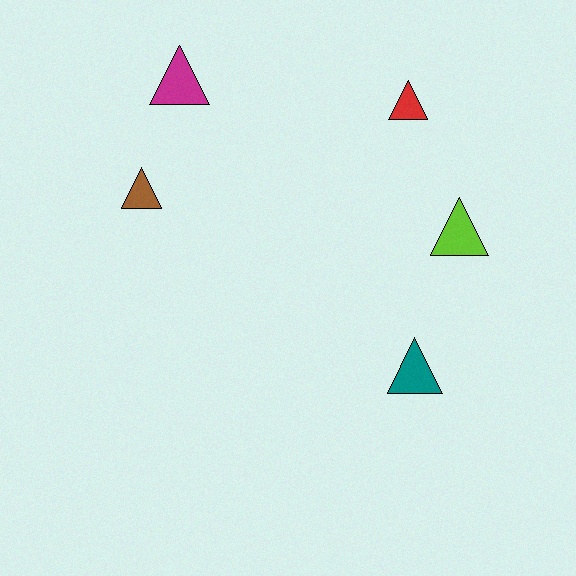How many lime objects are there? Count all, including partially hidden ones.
There is 1 lime object.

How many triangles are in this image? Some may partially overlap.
There are 5 triangles.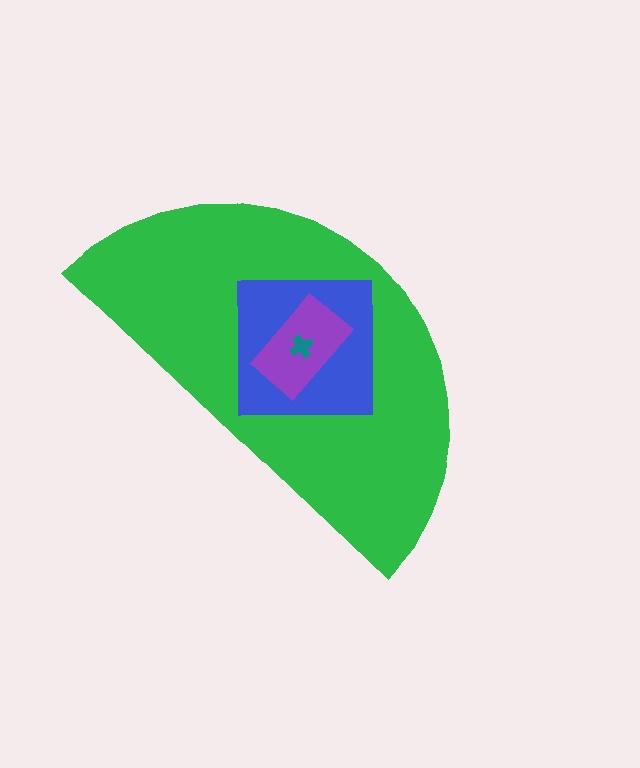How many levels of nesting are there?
4.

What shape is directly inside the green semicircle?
The blue square.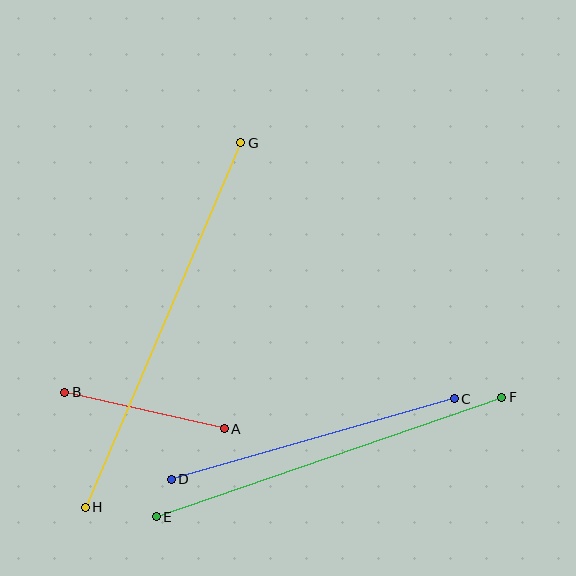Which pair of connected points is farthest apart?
Points G and H are farthest apart.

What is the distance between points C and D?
The distance is approximately 294 pixels.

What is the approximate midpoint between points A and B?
The midpoint is at approximately (145, 411) pixels.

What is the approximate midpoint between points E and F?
The midpoint is at approximately (329, 457) pixels.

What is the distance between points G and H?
The distance is approximately 396 pixels.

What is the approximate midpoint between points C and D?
The midpoint is at approximately (313, 439) pixels.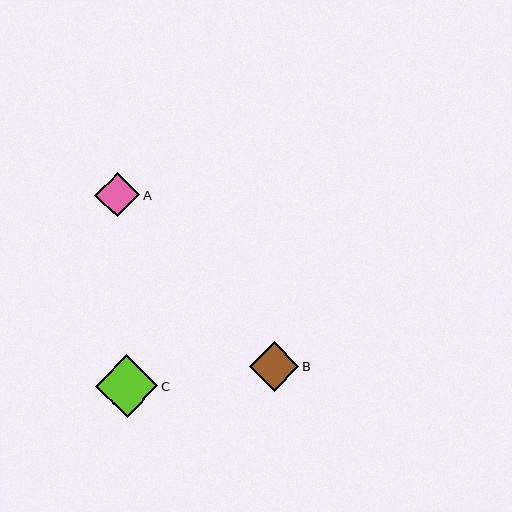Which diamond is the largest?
Diamond C is the largest with a size of approximately 63 pixels.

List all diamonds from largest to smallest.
From largest to smallest: C, B, A.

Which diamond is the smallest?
Diamond A is the smallest with a size of approximately 45 pixels.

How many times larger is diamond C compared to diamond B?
Diamond C is approximately 1.3 times the size of diamond B.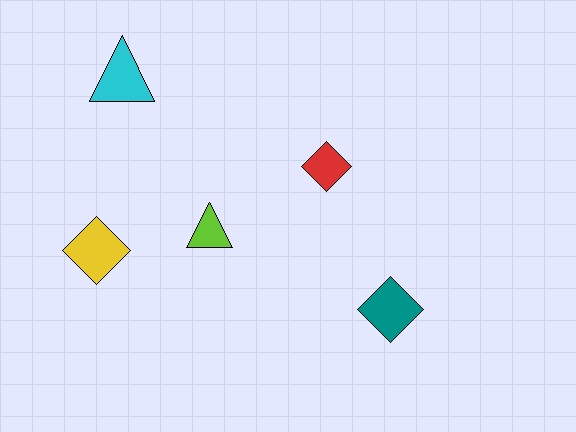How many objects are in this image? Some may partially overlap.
There are 5 objects.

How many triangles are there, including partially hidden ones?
There are 2 triangles.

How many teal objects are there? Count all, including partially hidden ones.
There is 1 teal object.